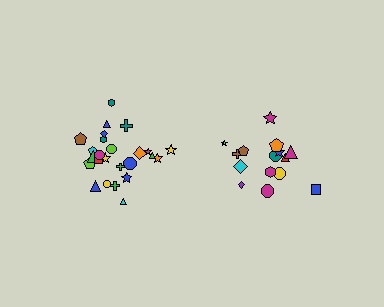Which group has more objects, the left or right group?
The left group.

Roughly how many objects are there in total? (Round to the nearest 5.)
Roughly 40 objects in total.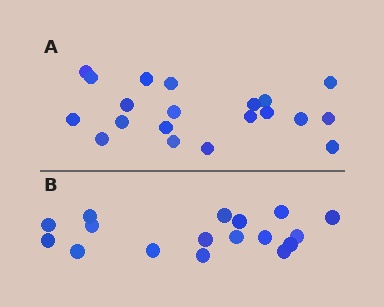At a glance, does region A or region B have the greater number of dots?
Region A (the top region) has more dots.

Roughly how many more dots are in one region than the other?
Region A has just a few more — roughly 2 or 3 more dots than region B.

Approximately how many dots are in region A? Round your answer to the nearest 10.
About 20 dots.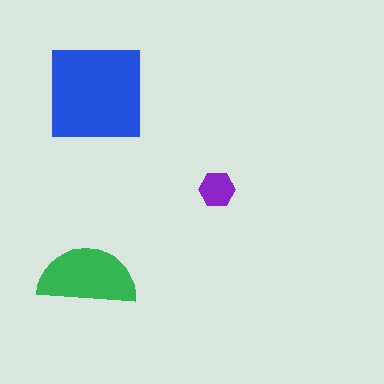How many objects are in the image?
There are 3 objects in the image.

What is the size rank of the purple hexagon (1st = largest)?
3rd.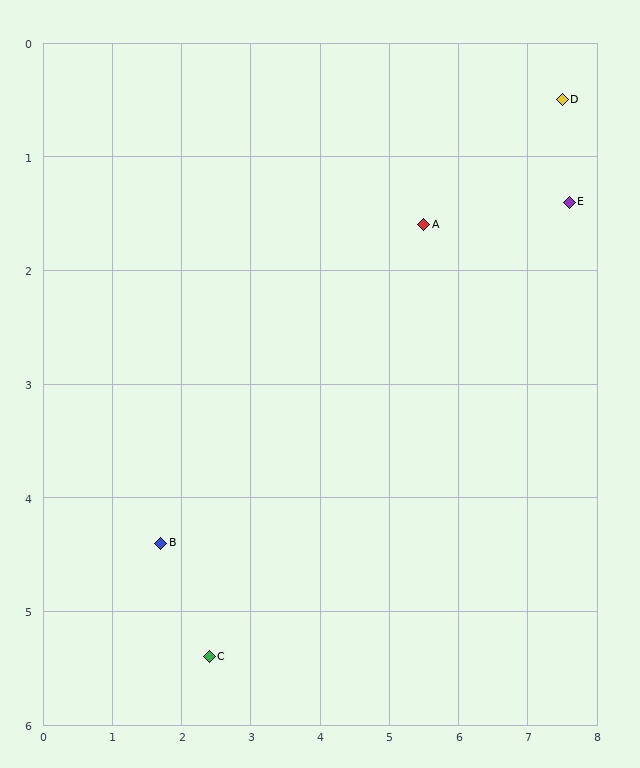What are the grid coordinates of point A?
Point A is at approximately (5.5, 1.6).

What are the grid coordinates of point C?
Point C is at approximately (2.4, 5.4).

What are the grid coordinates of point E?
Point E is at approximately (7.6, 1.4).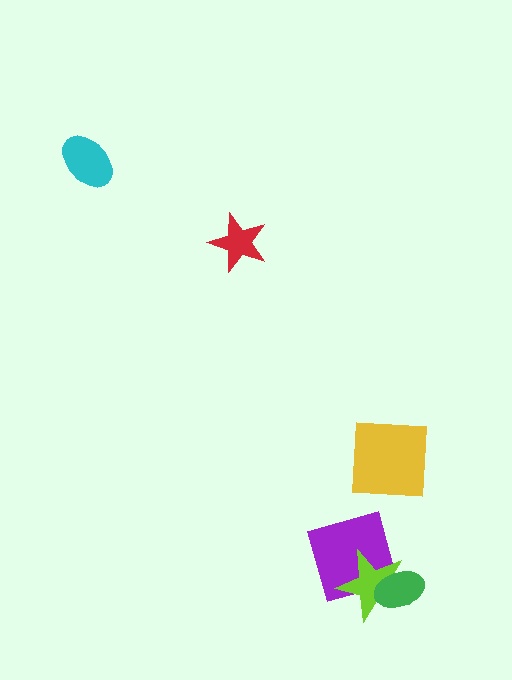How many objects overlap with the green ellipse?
1 object overlaps with the green ellipse.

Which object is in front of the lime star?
The green ellipse is in front of the lime star.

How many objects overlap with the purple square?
1 object overlaps with the purple square.